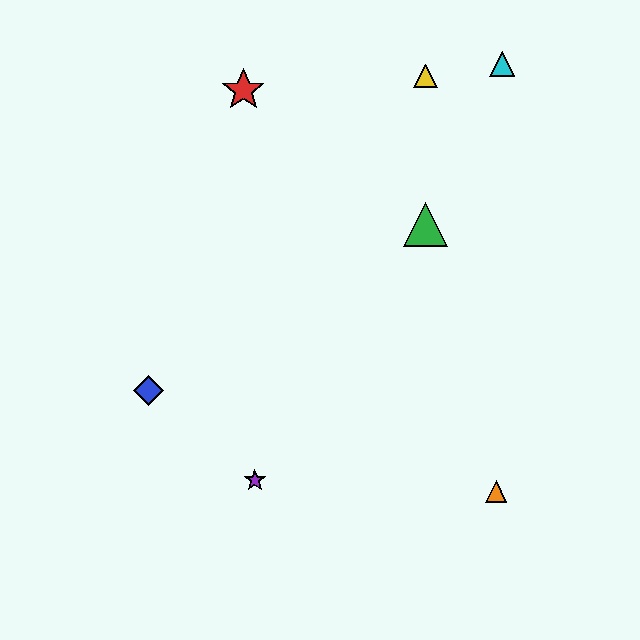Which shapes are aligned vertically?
The green triangle, the yellow triangle are aligned vertically.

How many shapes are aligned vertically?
2 shapes (the green triangle, the yellow triangle) are aligned vertically.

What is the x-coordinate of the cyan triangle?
The cyan triangle is at x≈502.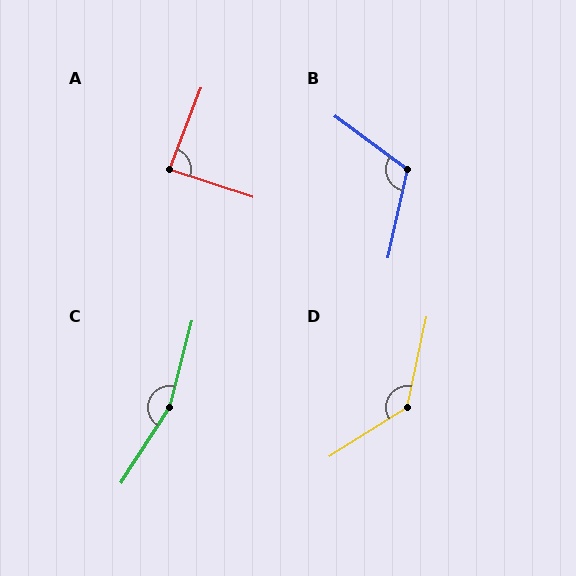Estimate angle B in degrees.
Approximately 114 degrees.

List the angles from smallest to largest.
A (87°), B (114°), D (134°), C (162°).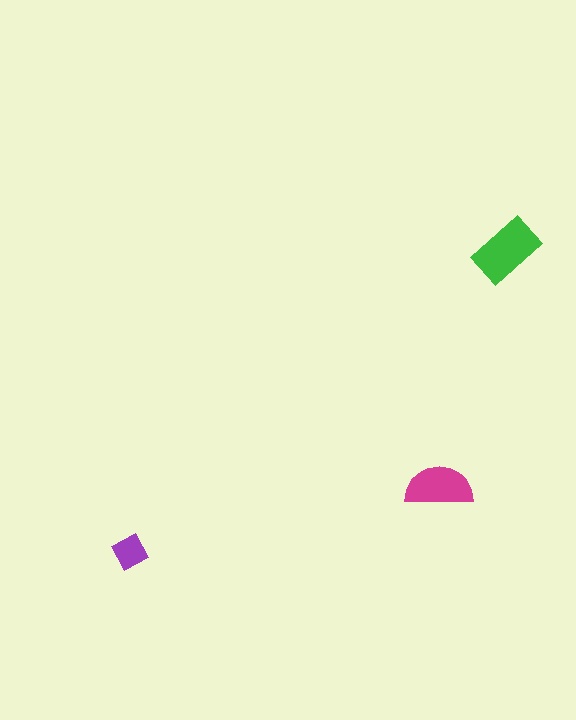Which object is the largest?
The green rectangle.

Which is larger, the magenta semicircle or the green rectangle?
The green rectangle.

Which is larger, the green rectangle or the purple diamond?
The green rectangle.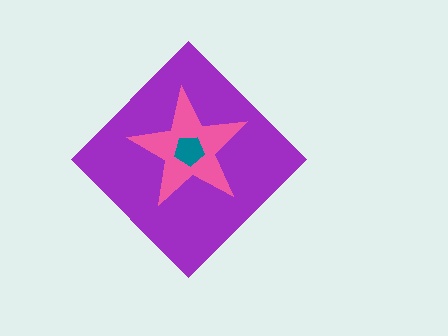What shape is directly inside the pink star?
The teal pentagon.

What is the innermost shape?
The teal pentagon.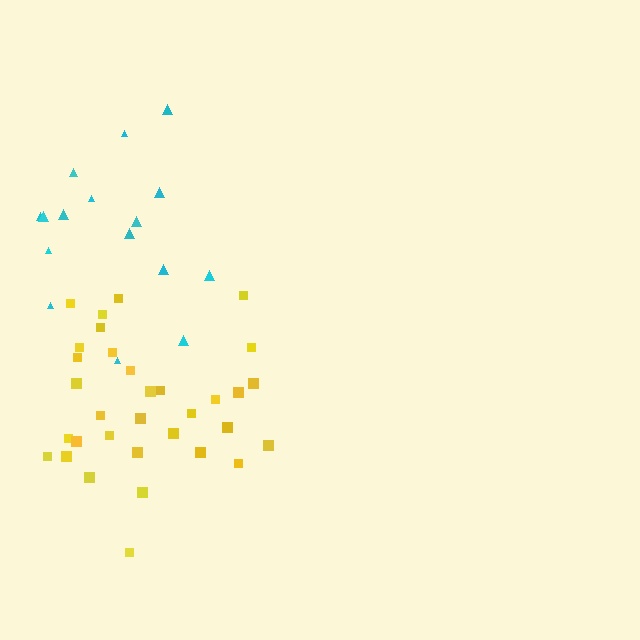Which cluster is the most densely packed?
Yellow.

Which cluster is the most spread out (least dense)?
Cyan.